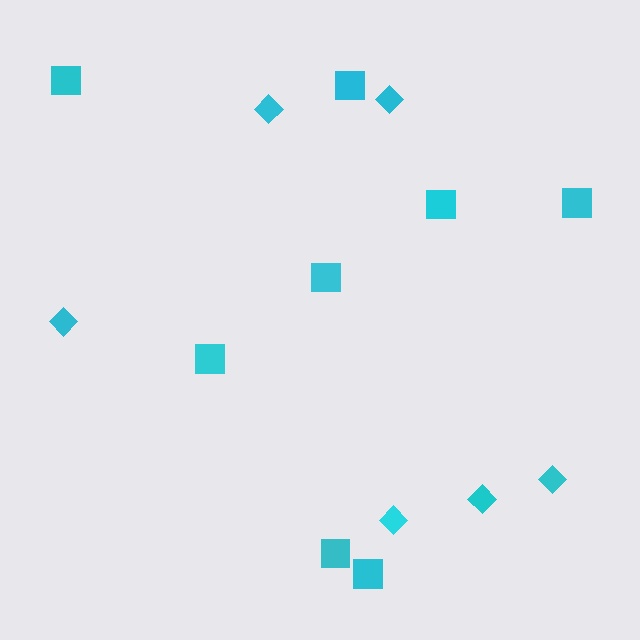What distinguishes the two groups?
There are 2 groups: one group of diamonds (6) and one group of squares (8).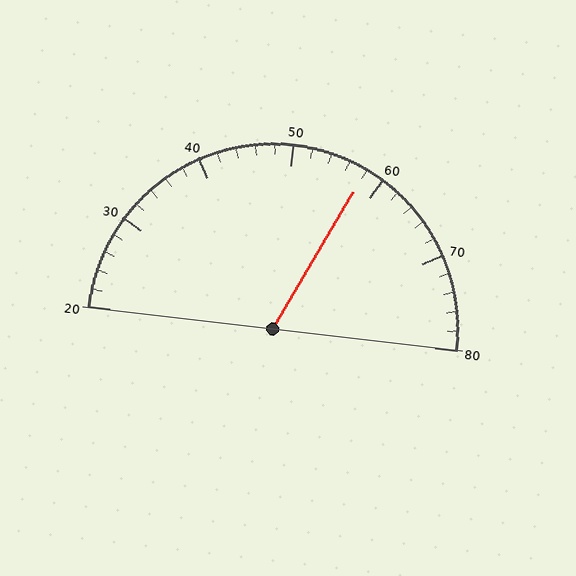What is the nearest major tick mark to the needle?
The nearest major tick mark is 60.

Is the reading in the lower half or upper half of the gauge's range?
The reading is in the upper half of the range (20 to 80).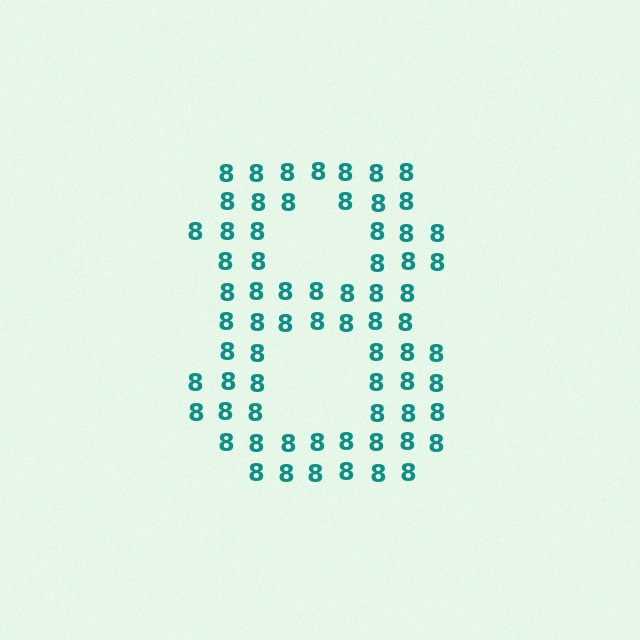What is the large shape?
The large shape is the digit 8.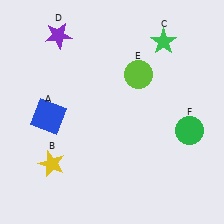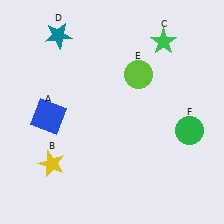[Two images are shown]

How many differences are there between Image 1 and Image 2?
There is 1 difference between the two images.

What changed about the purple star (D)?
In Image 1, D is purple. In Image 2, it changed to teal.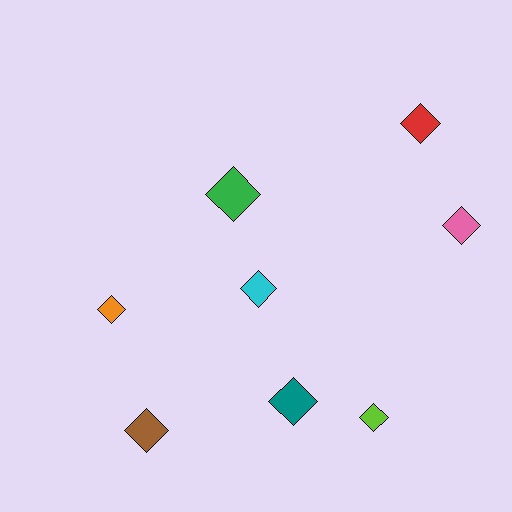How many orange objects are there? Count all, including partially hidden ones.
There is 1 orange object.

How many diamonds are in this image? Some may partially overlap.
There are 8 diamonds.